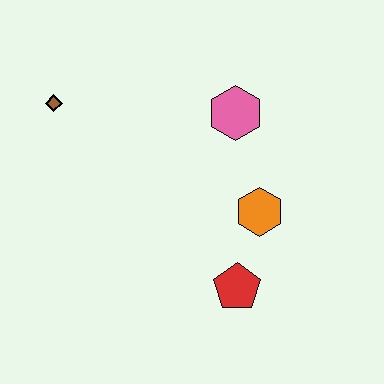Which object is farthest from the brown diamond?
The red pentagon is farthest from the brown diamond.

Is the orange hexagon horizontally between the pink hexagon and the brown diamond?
No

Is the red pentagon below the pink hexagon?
Yes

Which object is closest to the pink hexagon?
The orange hexagon is closest to the pink hexagon.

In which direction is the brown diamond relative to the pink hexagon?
The brown diamond is to the left of the pink hexagon.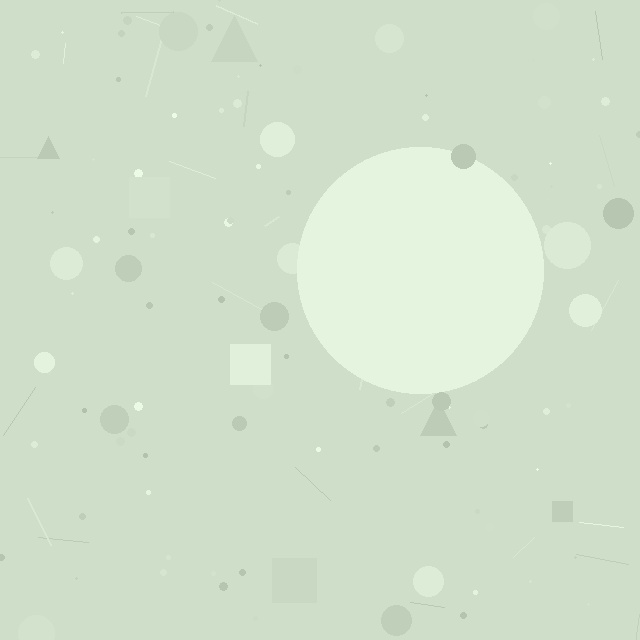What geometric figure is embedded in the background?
A circle is embedded in the background.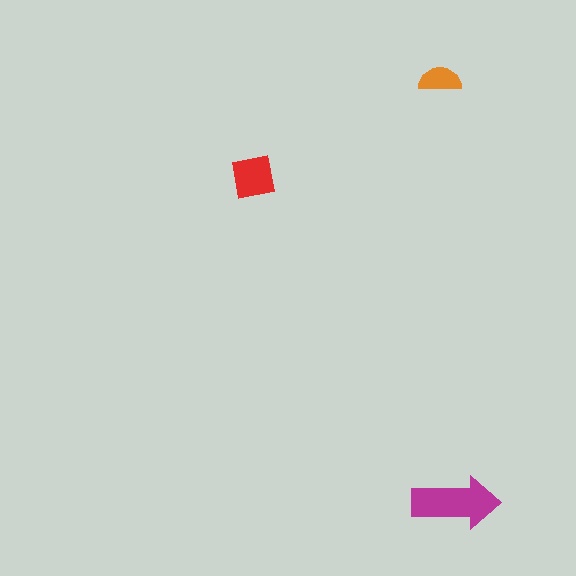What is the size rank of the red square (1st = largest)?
2nd.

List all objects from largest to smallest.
The magenta arrow, the red square, the orange semicircle.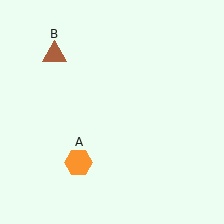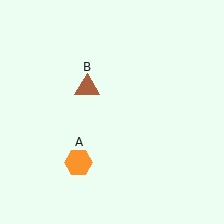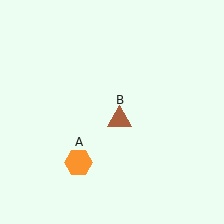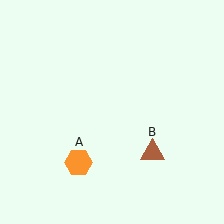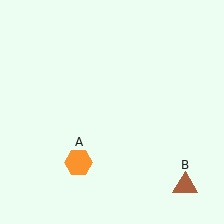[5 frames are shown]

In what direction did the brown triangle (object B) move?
The brown triangle (object B) moved down and to the right.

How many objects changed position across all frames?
1 object changed position: brown triangle (object B).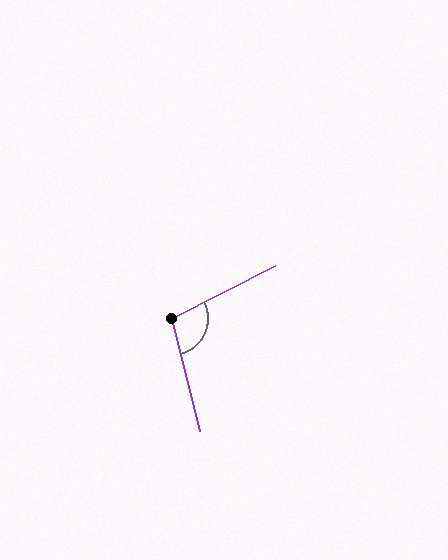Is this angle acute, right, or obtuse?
It is obtuse.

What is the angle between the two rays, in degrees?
Approximately 103 degrees.